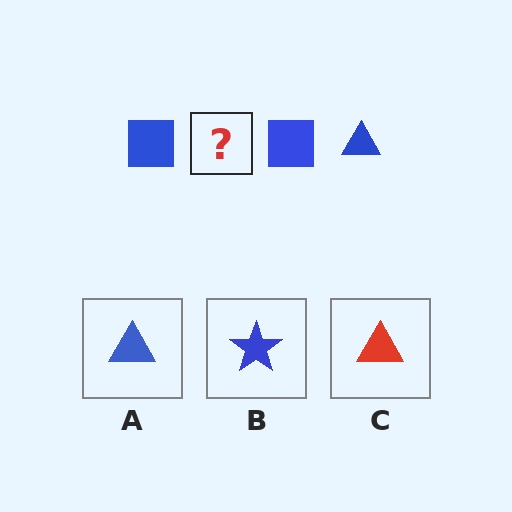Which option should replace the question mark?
Option A.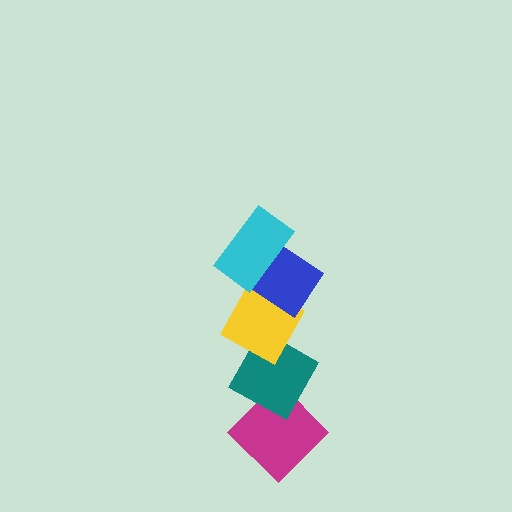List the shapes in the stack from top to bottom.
From top to bottom: the cyan rectangle, the blue rectangle, the yellow diamond, the teal diamond, the magenta diamond.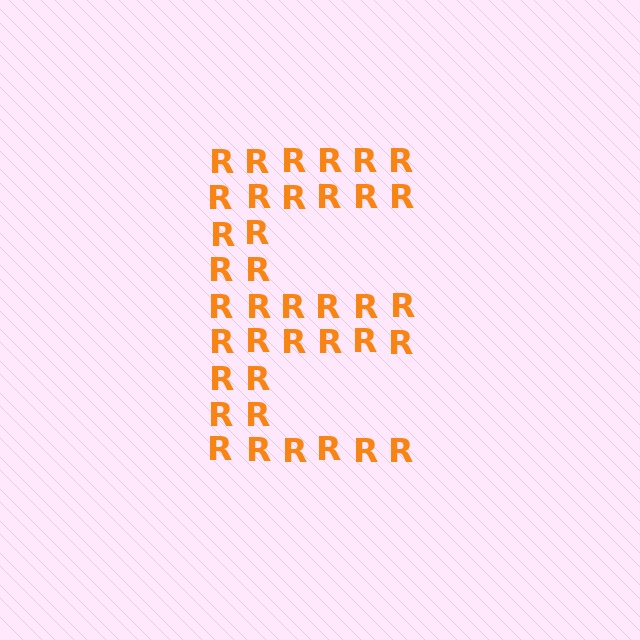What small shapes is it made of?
It is made of small letter R's.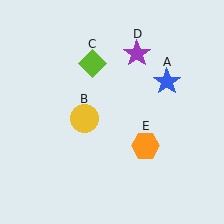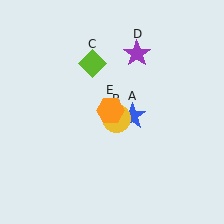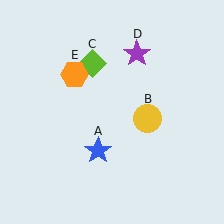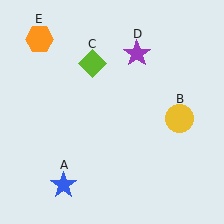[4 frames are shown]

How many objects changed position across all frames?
3 objects changed position: blue star (object A), yellow circle (object B), orange hexagon (object E).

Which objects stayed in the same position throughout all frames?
Lime diamond (object C) and purple star (object D) remained stationary.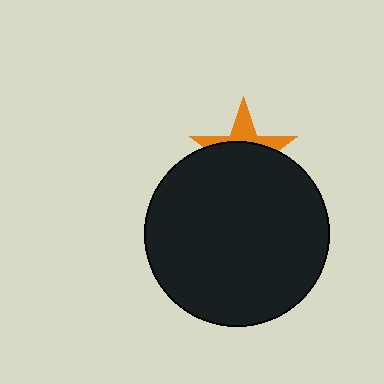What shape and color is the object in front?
The object in front is a black circle.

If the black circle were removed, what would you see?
You would see the complete orange star.